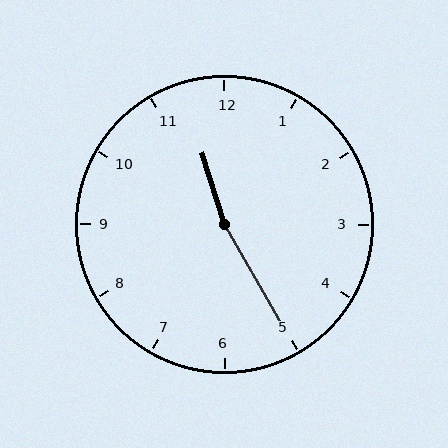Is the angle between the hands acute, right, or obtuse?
It is obtuse.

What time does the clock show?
11:25.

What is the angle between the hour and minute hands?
Approximately 168 degrees.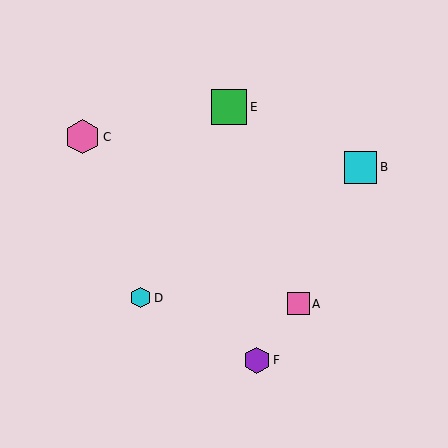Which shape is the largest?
The green square (labeled E) is the largest.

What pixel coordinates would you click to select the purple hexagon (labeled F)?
Click at (257, 360) to select the purple hexagon F.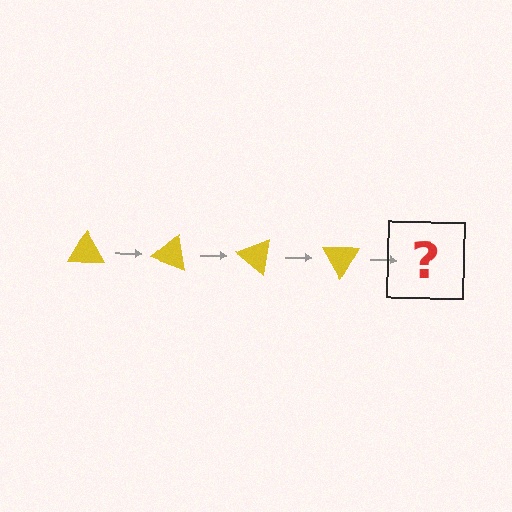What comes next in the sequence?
The next element should be a yellow triangle rotated 80 degrees.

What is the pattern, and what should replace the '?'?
The pattern is that the triangle rotates 20 degrees each step. The '?' should be a yellow triangle rotated 80 degrees.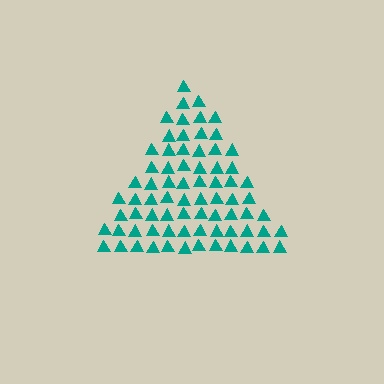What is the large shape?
The large shape is a triangle.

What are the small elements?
The small elements are triangles.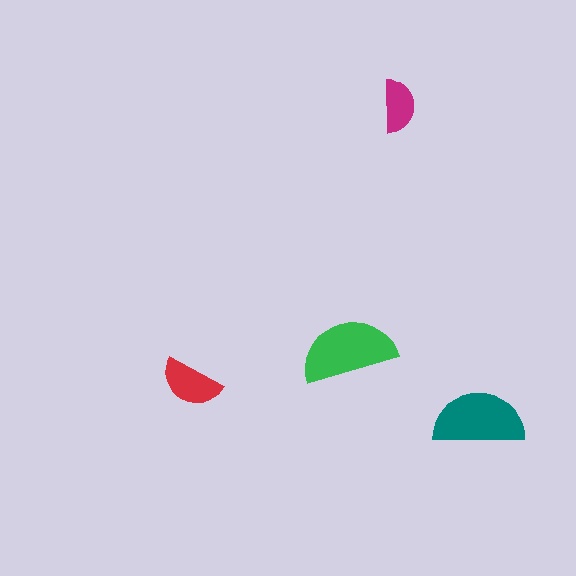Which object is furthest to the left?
The red semicircle is leftmost.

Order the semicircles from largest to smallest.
the green one, the teal one, the red one, the magenta one.